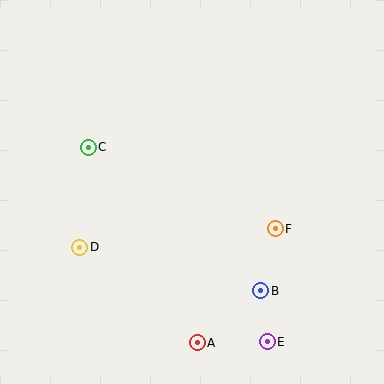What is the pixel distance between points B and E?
The distance between B and E is 51 pixels.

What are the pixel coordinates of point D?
Point D is at (80, 247).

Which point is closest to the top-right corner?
Point F is closest to the top-right corner.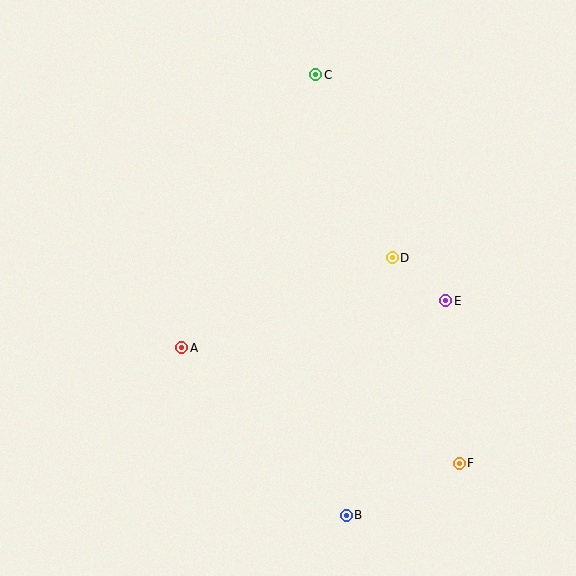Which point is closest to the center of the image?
Point D at (392, 258) is closest to the center.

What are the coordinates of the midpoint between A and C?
The midpoint between A and C is at (249, 211).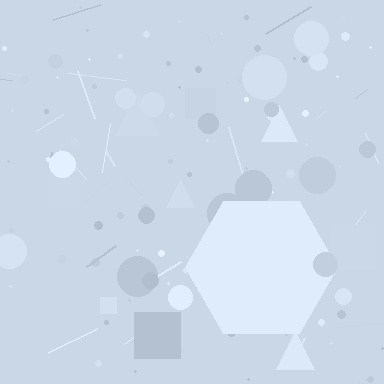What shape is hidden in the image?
A hexagon is hidden in the image.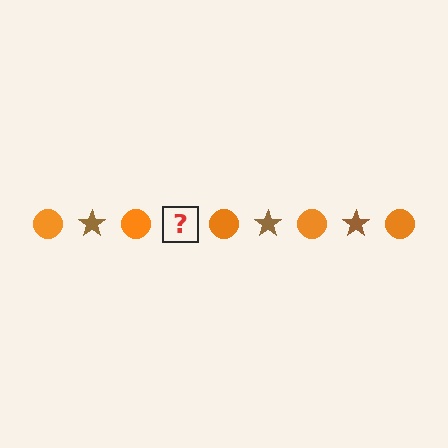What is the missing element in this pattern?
The missing element is a brown star.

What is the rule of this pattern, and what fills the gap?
The rule is that the pattern alternates between orange circle and brown star. The gap should be filled with a brown star.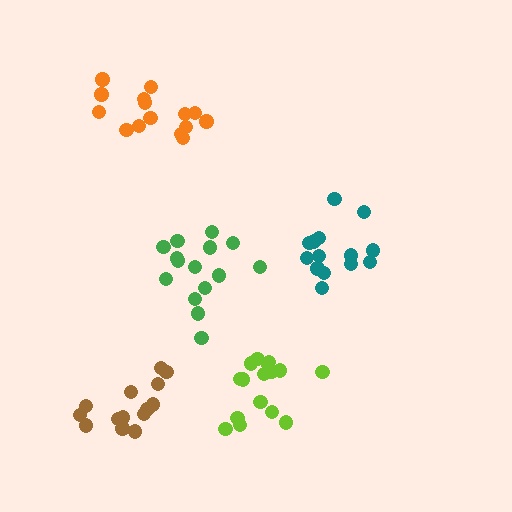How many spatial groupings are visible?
There are 5 spatial groupings.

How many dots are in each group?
Group 1: 14 dots, Group 2: 15 dots, Group 3: 14 dots, Group 4: 15 dots, Group 5: 16 dots (74 total).